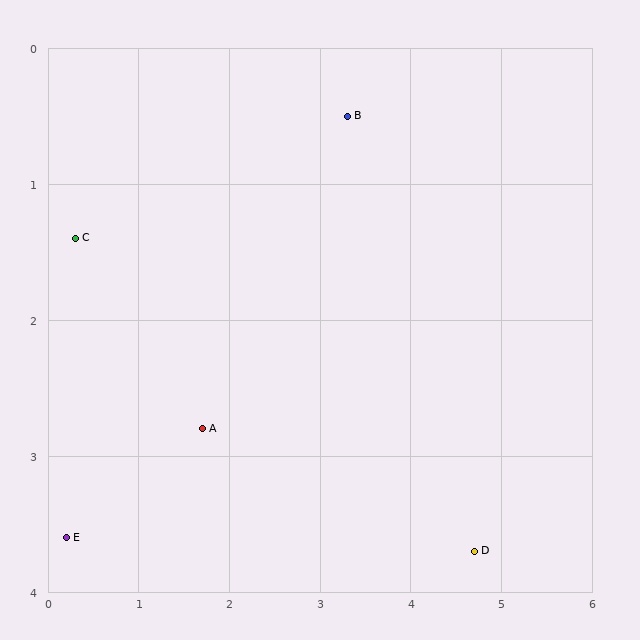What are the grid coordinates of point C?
Point C is at approximately (0.3, 1.4).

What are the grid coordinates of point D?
Point D is at approximately (4.7, 3.7).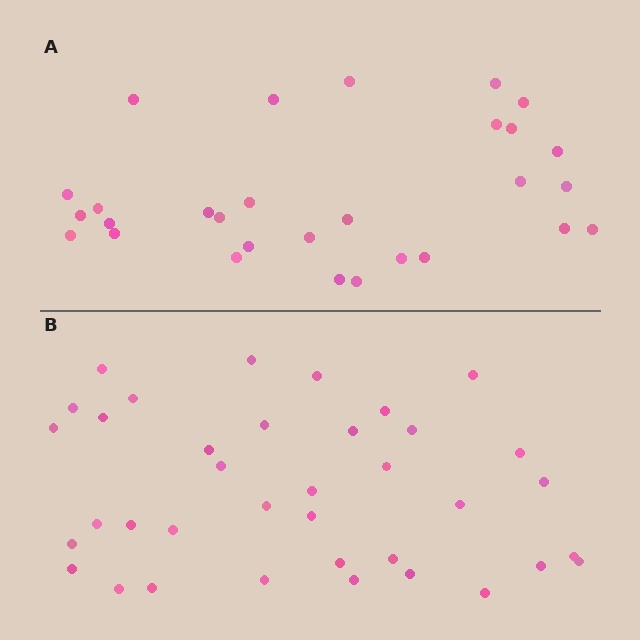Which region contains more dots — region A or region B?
Region B (the bottom region) has more dots.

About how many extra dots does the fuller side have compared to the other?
Region B has roughly 8 or so more dots than region A.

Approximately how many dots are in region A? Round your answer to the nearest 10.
About 30 dots. (The exact count is 29, which rounds to 30.)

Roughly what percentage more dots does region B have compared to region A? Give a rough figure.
About 30% more.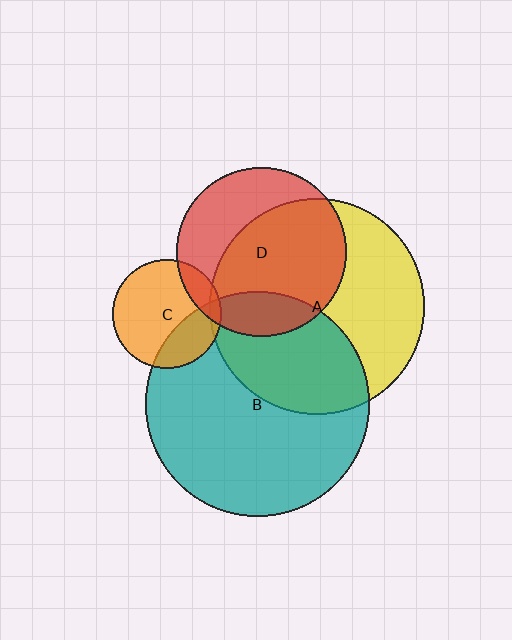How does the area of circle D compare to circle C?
Approximately 2.4 times.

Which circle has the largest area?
Circle B (teal).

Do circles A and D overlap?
Yes.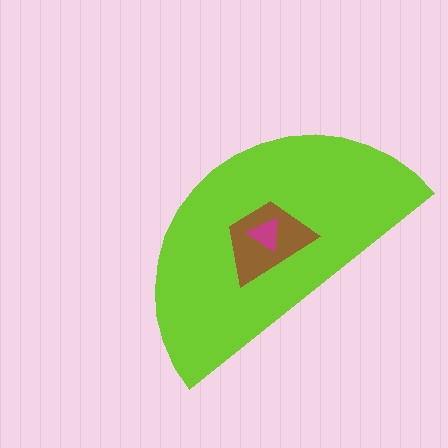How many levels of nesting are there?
3.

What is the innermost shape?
The magenta triangle.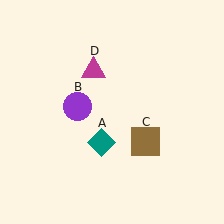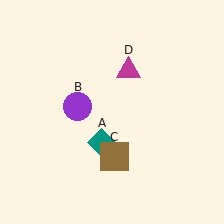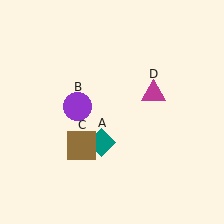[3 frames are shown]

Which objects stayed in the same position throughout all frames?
Teal diamond (object A) and purple circle (object B) remained stationary.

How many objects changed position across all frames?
2 objects changed position: brown square (object C), magenta triangle (object D).